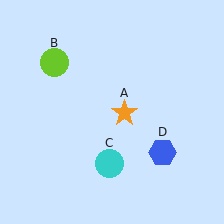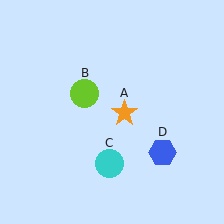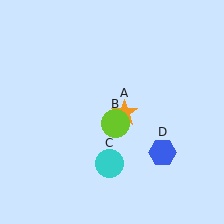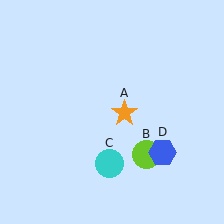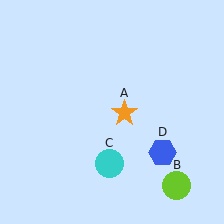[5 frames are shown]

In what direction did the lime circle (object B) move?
The lime circle (object B) moved down and to the right.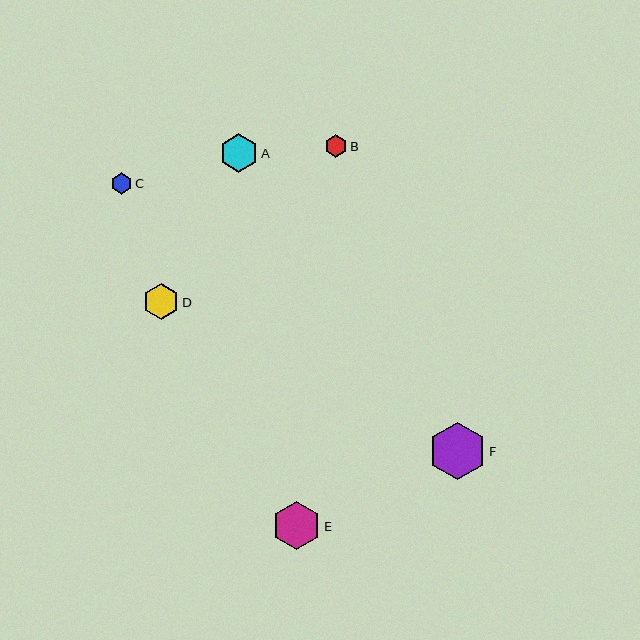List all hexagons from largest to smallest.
From largest to smallest: F, E, A, D, B, C.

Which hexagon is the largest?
Hexagon F is the largest with a size of approximately 57 pixels.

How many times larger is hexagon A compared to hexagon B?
Hexagon A is approximately 1.7 times the size of hexagon B.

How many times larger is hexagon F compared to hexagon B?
Hexagon F is approximately 2.5 times the size of hexagon B.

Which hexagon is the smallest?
Hexagon C is the smallest with a size of approximately 21 pixels.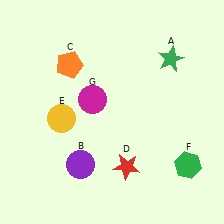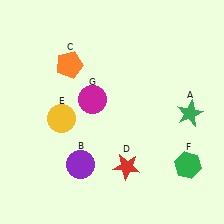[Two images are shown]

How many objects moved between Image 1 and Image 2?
1 object moved between the two images.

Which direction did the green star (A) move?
The green star (A) moved down.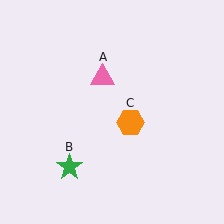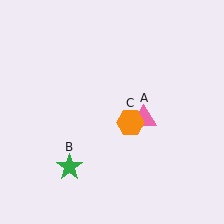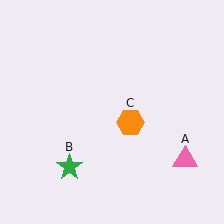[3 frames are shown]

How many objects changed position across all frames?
1 object changed position: pink triangle (object A).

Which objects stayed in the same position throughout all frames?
Green star (object B) and orange hexagon (object C) remained stationary.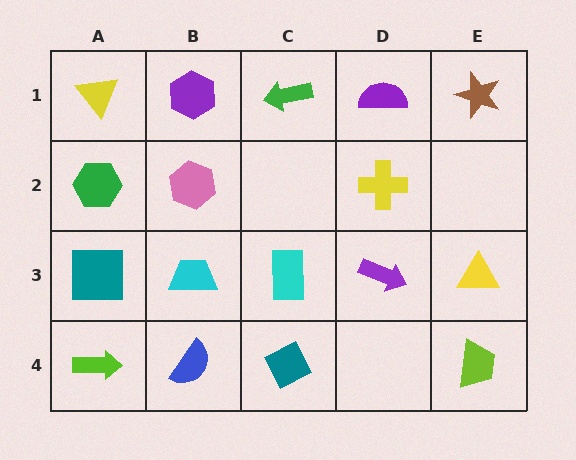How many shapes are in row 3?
5 shapes.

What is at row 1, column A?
A yellow triangle.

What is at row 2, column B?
A pink hexagon.